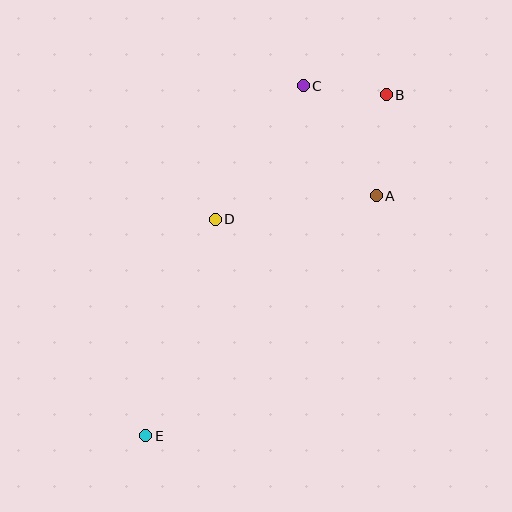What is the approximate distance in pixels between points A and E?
The distance between A and E is approximately 333 pixels.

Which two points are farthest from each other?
Points B and E are farthest from each other.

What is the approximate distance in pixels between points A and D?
The distance between A and D is approximately 163 pixels.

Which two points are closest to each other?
Points B and C are closest to each other.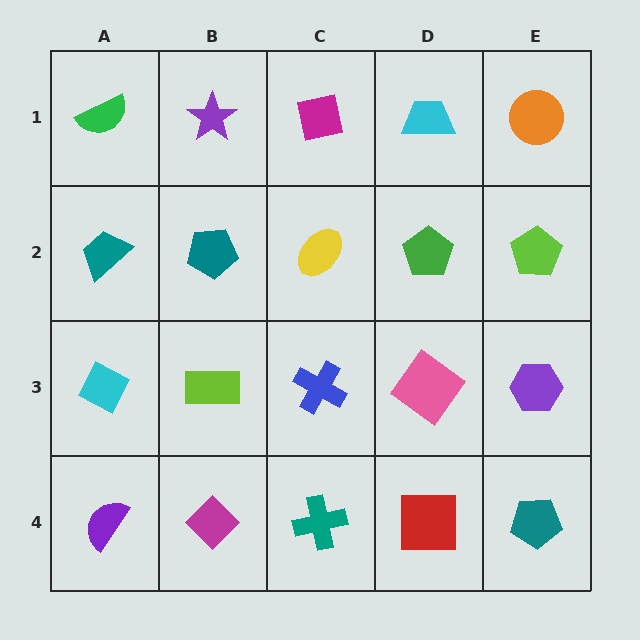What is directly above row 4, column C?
A blue cross.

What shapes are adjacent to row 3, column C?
A yellow ellipse (row 2, column C), a teal cross (row 4, column C), a lime rectangle (row 3, column B), a pink diamond (row 3, column D).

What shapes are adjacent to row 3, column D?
A green pentagon (row 2, column D), a red square (row 4, column D), a blue cross (row 3, column C), a purple hexagon (row 3, column E).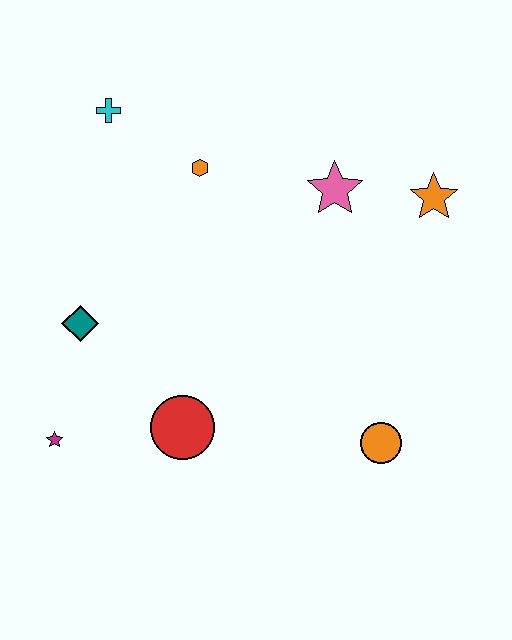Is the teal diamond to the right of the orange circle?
No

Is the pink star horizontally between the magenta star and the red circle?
No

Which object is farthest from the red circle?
The orange star is farthest from the red circle.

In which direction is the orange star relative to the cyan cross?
The orange star is to the right of the cyan cross.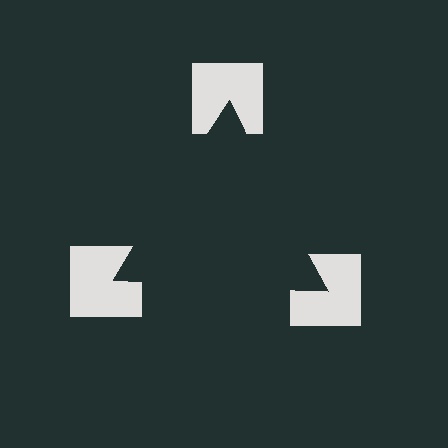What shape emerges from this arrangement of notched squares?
An illusory triangle — its edges are inferred from the aligned wedge cuts in the notched squares, not physically drawn.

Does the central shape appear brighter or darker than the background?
It typically appears slightly darker than the background, even though no actual brightness change is drawn.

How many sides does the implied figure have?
3 sides.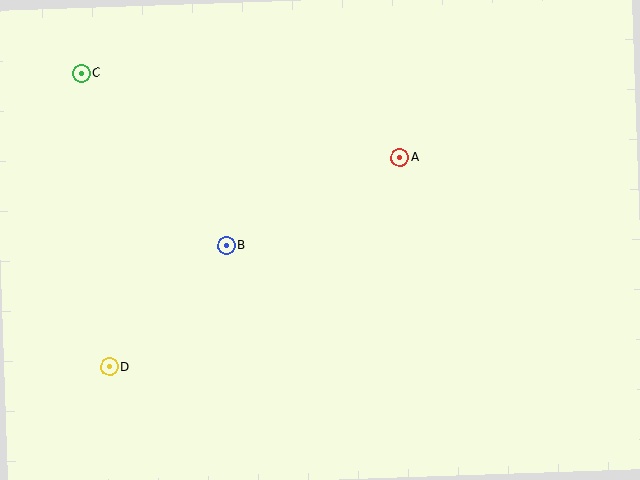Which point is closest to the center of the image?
Point B at (226, 246) is closest to the center.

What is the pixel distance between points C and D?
The distance between C and D is 295 pixels.